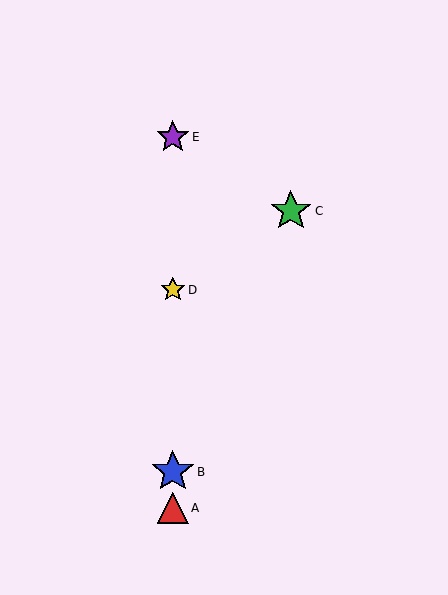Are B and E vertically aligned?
Yes, both are at x≈173.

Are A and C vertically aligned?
No, A is at x≈173 and C is at x≈291.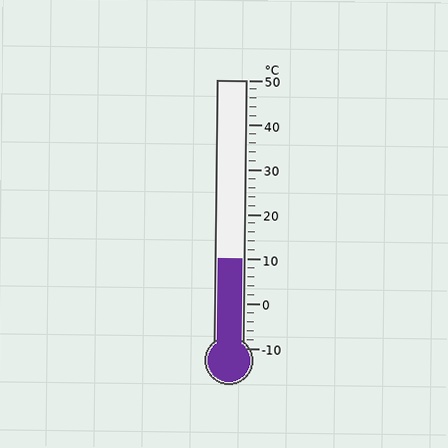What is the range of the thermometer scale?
The thermometer scale ranges from -10°C to 50°C.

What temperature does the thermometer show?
The thermometer shows approximately 10°C.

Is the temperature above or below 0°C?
The temperature is above 0°C.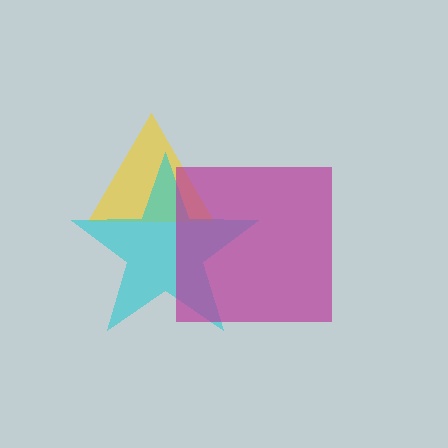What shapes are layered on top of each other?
The layered shapes are: a yellow triangle, a cyan star, a magenta square.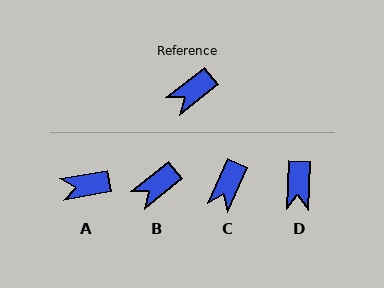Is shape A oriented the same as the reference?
No, it is off by about 28 degrees.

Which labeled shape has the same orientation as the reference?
B.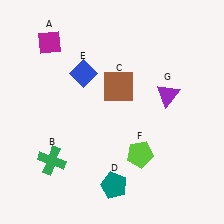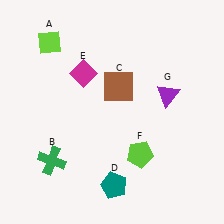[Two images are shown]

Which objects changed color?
A changed from magenta to lime. E changed from blue to magenta.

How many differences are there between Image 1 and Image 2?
There are 2 differences between the two images.